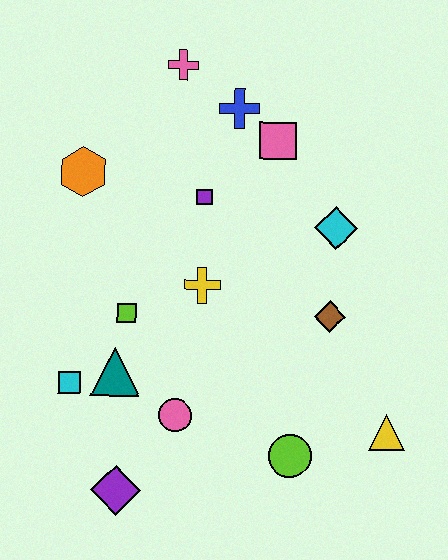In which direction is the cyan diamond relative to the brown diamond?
The cyan diamond is above the brown diamond.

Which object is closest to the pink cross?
The blue cross is closest to the pink cross.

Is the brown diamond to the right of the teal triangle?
Yes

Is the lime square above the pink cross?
No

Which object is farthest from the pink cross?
The purple diamond is farthest from the pink cross.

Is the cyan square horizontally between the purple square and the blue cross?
No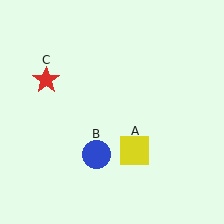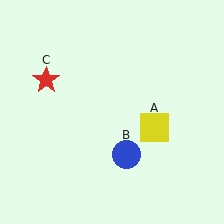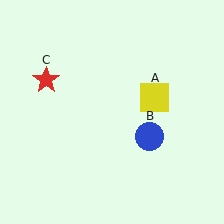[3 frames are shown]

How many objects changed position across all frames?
2 objects changed position: yellow square (object A), blue circle (object B).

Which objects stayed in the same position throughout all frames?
Red star (object C) remained stationary.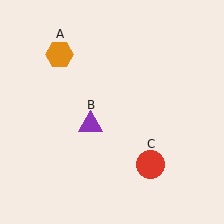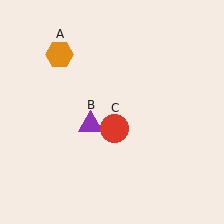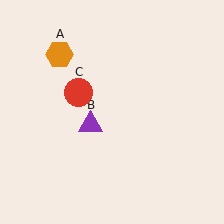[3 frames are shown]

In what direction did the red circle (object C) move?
The red circle (object C) moved up and to the left.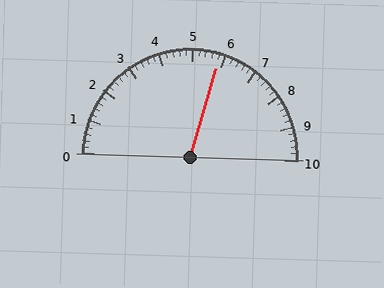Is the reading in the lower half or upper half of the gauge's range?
The reading is in the upper half of the range (0 to 10).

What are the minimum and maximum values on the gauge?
The gauge ranges from 0 to 10.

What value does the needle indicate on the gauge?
The needle indicates approximately 5.8.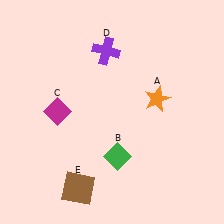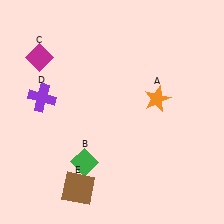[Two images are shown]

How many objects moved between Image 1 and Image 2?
3 objects moved between the two images.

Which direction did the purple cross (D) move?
The purple cross (D) moved left.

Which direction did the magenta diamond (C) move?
The magenta diamond (C) moved up.